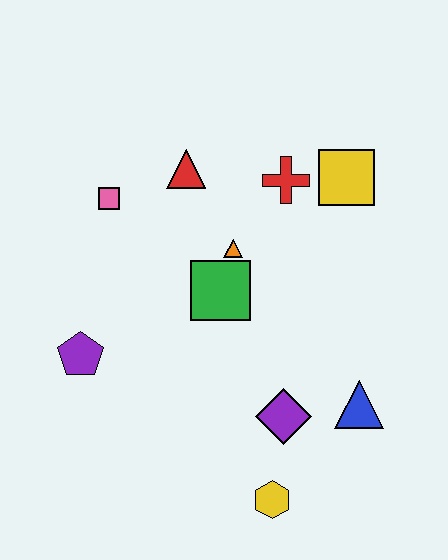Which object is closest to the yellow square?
The red cross is closest to the yellow square.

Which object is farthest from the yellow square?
The yellow hexagon is farthest from the yellow square.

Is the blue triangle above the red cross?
No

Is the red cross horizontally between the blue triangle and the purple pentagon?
Yes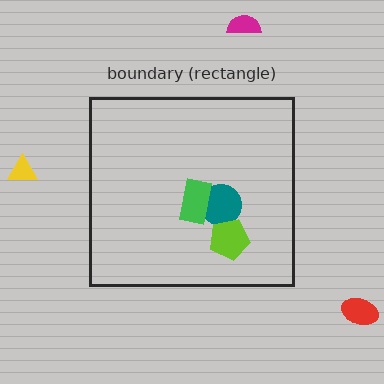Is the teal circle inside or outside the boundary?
Inside.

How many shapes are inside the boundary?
3 inside, 3 outside.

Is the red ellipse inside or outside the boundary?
Outside.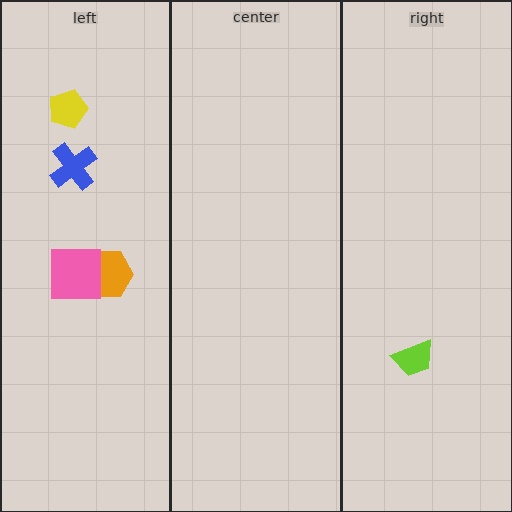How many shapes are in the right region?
1.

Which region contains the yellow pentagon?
The left region.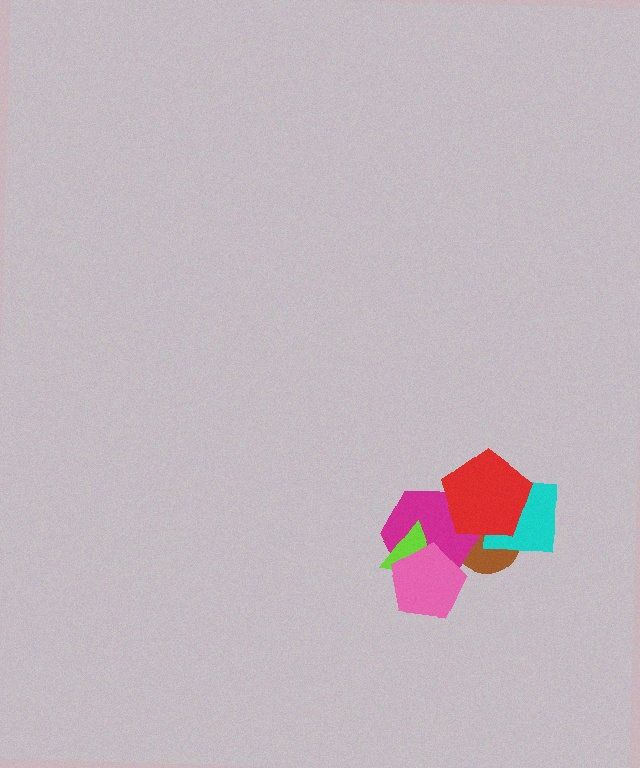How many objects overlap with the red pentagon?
3 objects overlap with the red pentagon.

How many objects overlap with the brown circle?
3 objects overlap with the brown circle.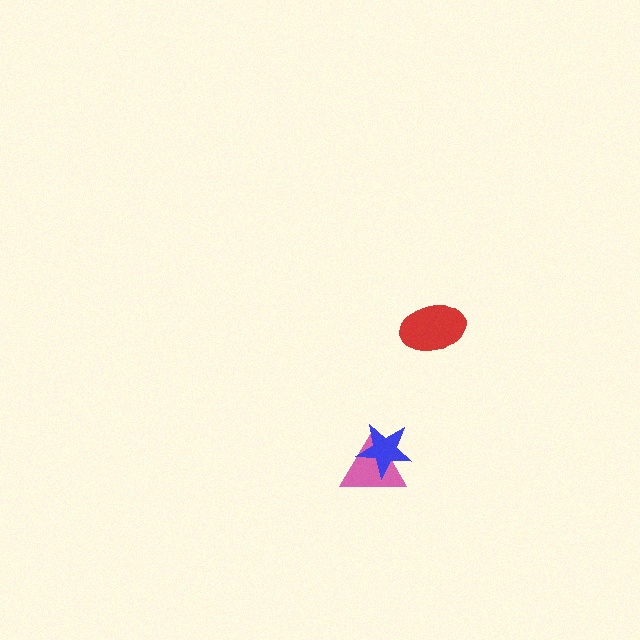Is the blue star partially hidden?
No, no other shape covers it.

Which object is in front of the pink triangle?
The blue star is in front of the pink triangle.